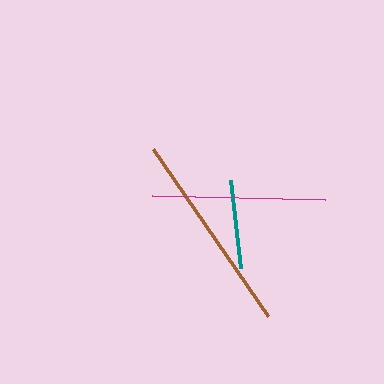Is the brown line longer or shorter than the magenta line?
The brown line is longer than the magenta line.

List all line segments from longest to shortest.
From longest to shortest: brown, magenta, teal.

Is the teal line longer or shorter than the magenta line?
The magenta line is longer than the teal line.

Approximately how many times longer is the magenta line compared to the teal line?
The magenta line is approximately 1.9 times the length of the teal line.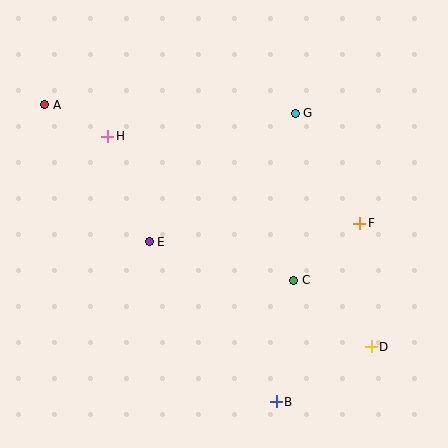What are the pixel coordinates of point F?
Point F is at (360, 223).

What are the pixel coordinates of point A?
Point A is at (45, 105).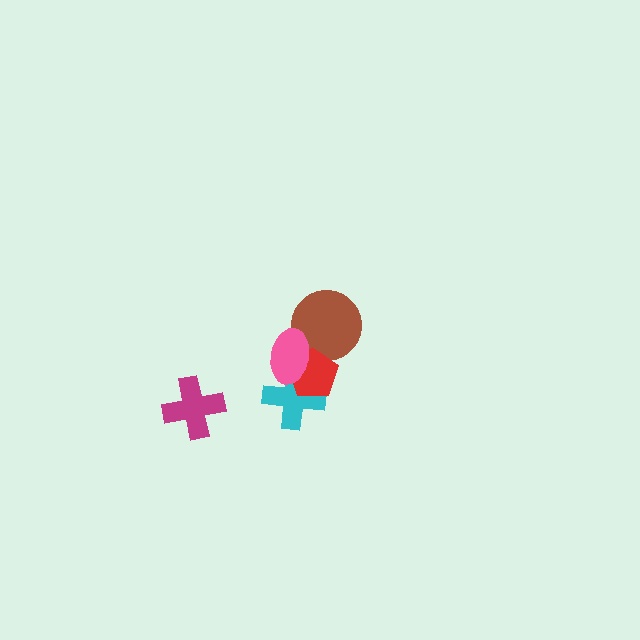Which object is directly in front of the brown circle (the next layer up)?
The red pentagon is directly in front of the brown circle.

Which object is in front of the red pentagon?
The pink ellipse is in front of the red pentagon.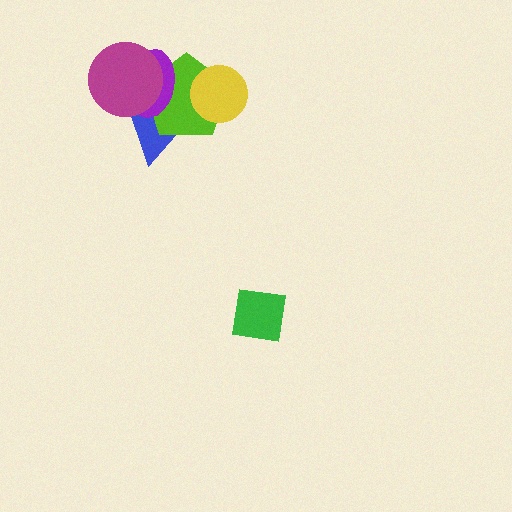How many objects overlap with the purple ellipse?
3 objects overlap with the purple ellipse.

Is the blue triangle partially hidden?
Yes, it is partially covered by another shape.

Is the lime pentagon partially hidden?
Yes, it is partially covered by another shape.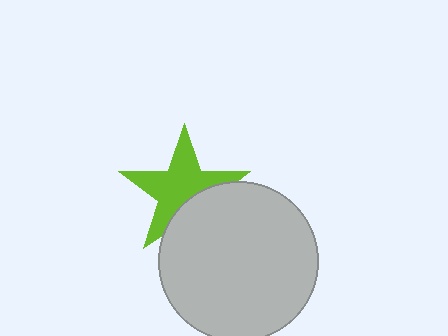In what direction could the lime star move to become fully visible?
The lime star could move up. That would shift it out from behind the light gray circle entirely.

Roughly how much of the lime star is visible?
Most of it is visible (roughly 68%).